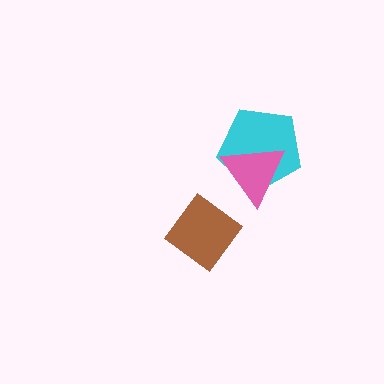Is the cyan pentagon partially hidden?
Yes, it is partially covered by another shape.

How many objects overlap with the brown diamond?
0 objects overlap with the brown diamond.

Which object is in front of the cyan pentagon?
The pink triangle is in front of the cyan pentagon.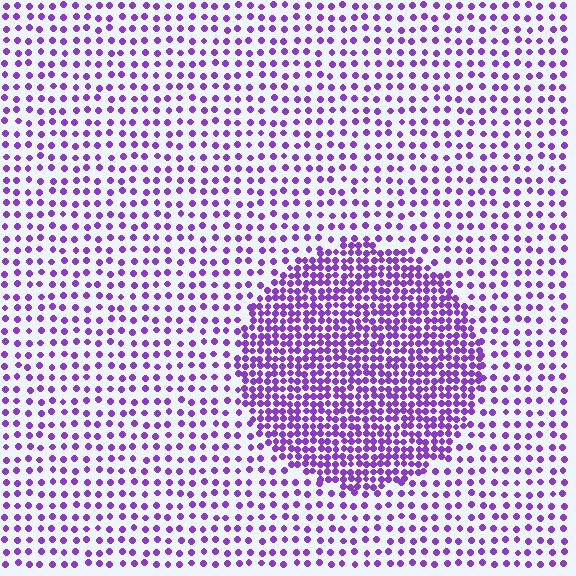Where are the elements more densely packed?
The elements are more densely packed inside the circle boundary.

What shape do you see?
I see a circle.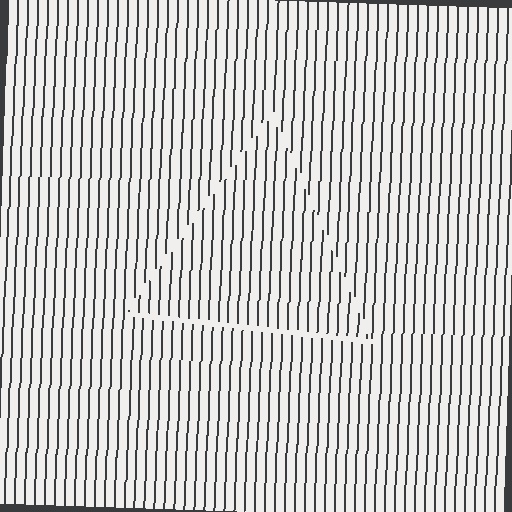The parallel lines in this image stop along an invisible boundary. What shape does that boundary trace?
An illusory triangle. The interior of the shape contains the same grating, shifted by half a period — the contour is defined by the phase discontinuity where line-ends from the inner and outer gratings abut.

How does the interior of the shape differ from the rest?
The interior of the shape contains the same grating, shifted by half a period — the contour is defined by the phase discontinuity where line-ends from the inner and outer gratings abut.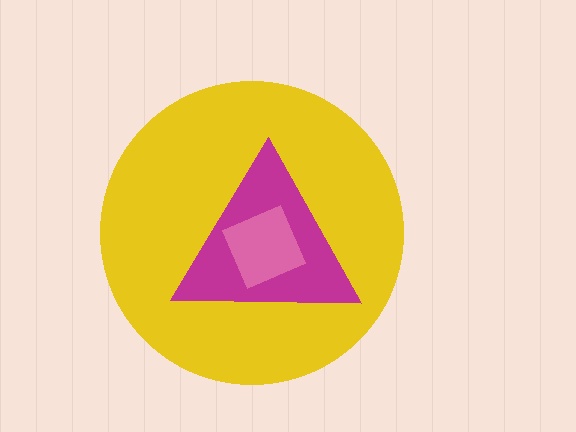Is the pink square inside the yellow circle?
Yes.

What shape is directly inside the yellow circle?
The magenta triangle.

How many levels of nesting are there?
3.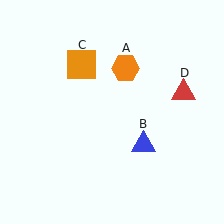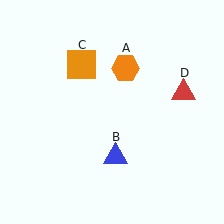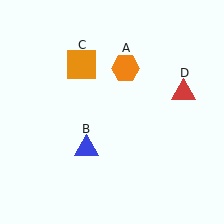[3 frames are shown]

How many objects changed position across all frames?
1 object changed position: blue triangle (object B).